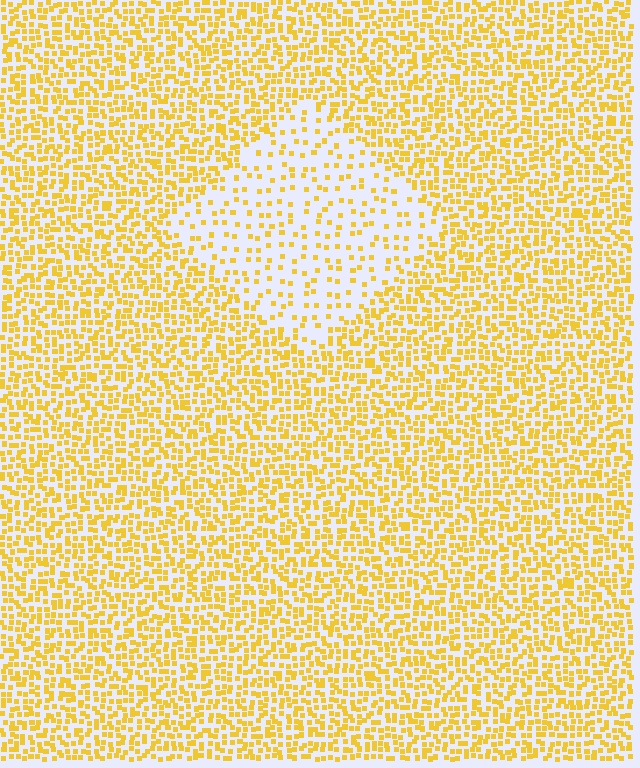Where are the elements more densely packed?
The elements are more densely packed outside the diamond boundary.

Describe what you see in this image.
The image contains small yellow elements arranged at two different densities. A diamond-shaped region is visible where the elements are less densely packed than the surrounding area.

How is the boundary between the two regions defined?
The boundary is defined by a change in element density (approximately 2.6x ratio). All elements are the same color, size, and shape.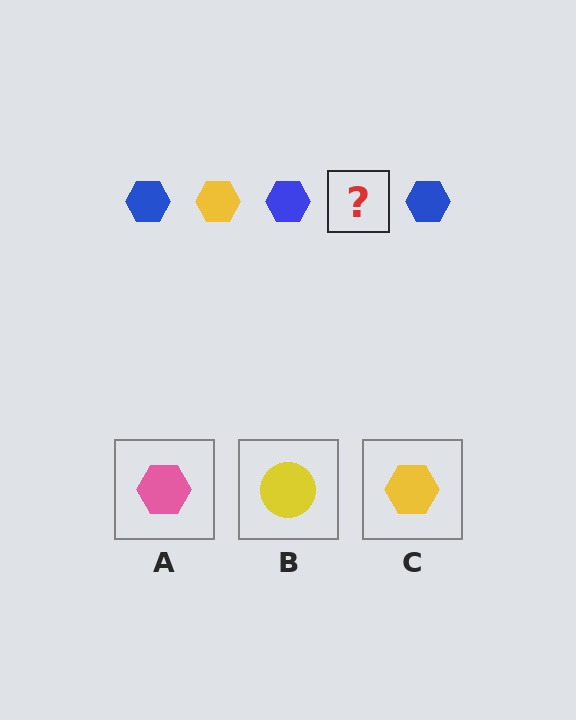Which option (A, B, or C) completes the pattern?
C.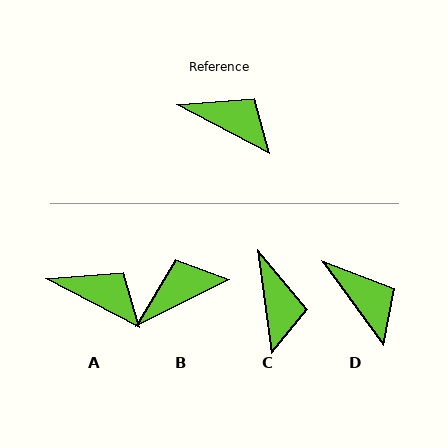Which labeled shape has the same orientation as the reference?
A.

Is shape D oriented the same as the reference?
No, it is off by about 26 degrees.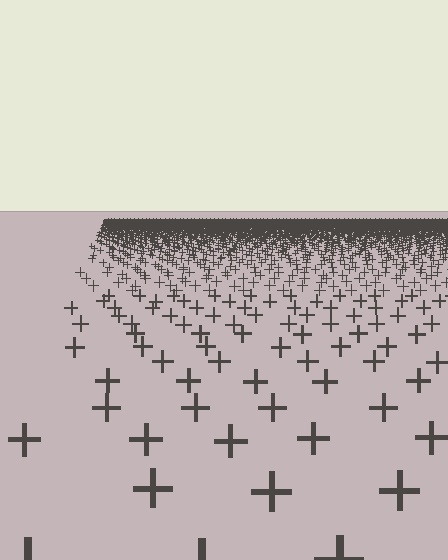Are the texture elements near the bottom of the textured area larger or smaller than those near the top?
Larger. Near the bottom, elements are closer to the viewer and appear at a bigger on-screen size.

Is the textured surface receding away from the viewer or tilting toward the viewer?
The surface is receding away from the viewer. Texture elements get smaller and denser toward the top.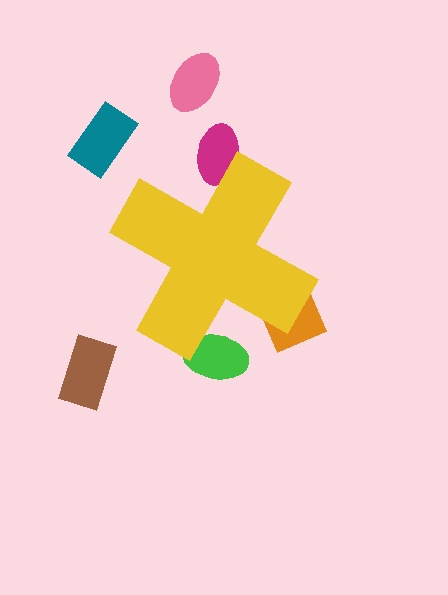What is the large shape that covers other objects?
A yellow cross.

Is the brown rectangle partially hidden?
No, the brown rectangle is fully visible.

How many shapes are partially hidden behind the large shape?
3 shapes are partially hidden.